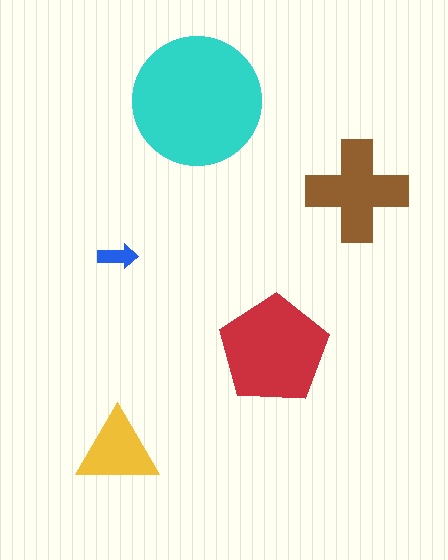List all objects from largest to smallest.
The cyan circle, the red pentagon, the brown cross, the yellow triangle, the blue arrow.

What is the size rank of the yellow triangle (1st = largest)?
4th.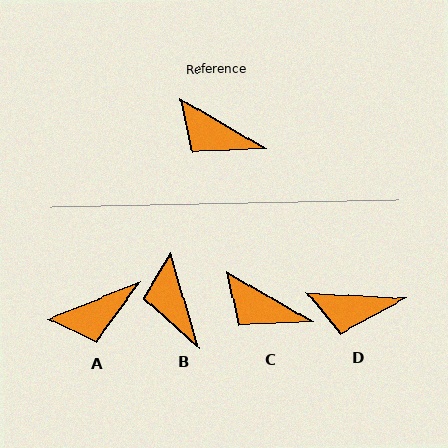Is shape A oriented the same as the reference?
No, it is off by about 52 degrees.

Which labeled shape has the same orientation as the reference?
C.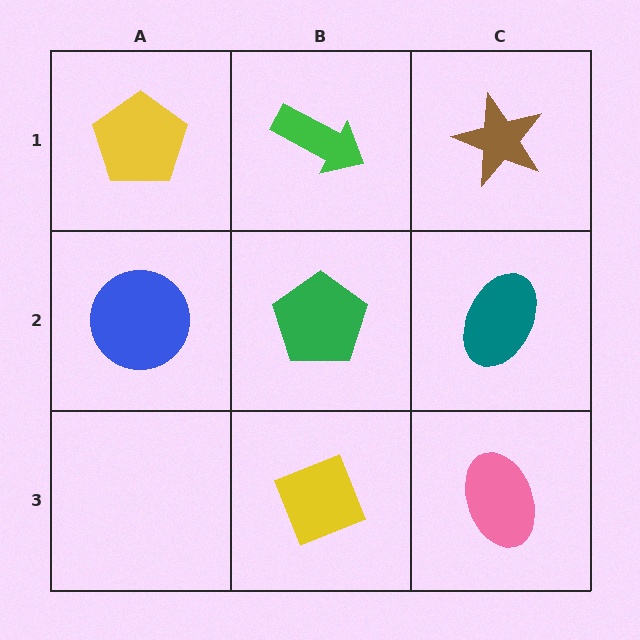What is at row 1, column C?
A brown star.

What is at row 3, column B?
A yellow diamond.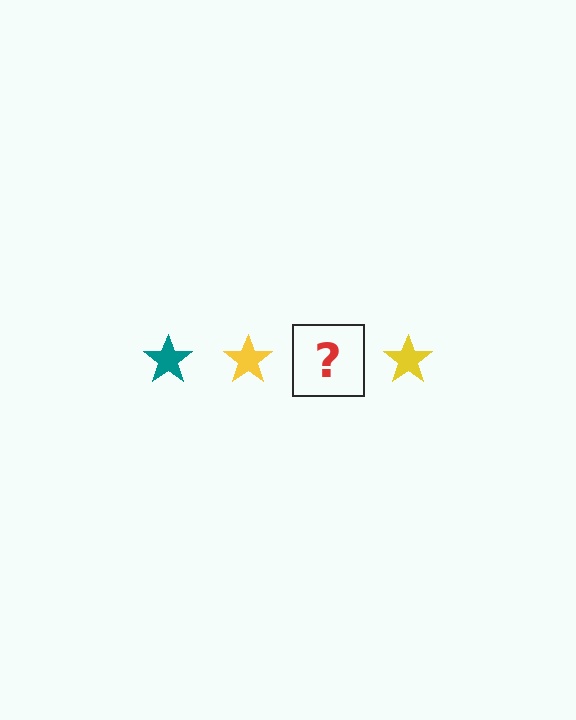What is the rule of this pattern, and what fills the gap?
The rule is that the pattern cycles through teal, yellow stars. The gap should be filled with a teal star.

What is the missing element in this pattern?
The missing element is a teal star.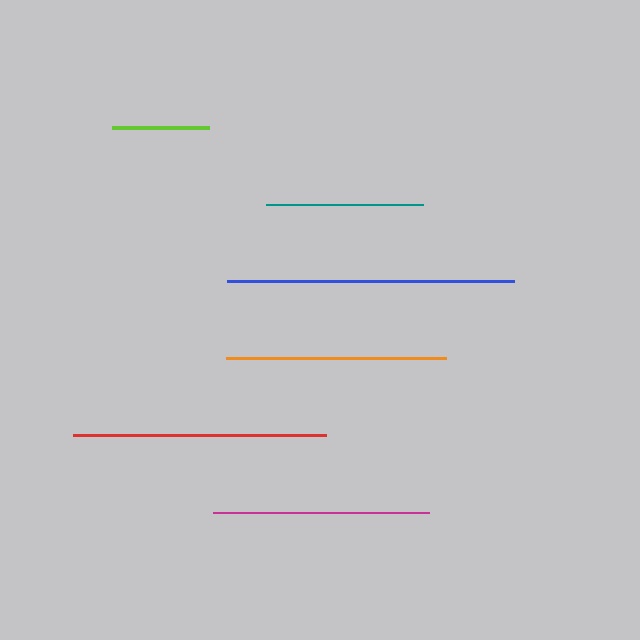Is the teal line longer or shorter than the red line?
The red line is longer than the teal line.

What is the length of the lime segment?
The lime segment is approximately 97 pixels long.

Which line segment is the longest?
The blue line is the longest at approximately 286 pixels.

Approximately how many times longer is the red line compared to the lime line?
The red line is approximately 2.6 times the length of the lime line.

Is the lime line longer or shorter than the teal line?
The teal line is longer than the lime line.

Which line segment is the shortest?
The lime line is the shortest at approximately 97 pixels.